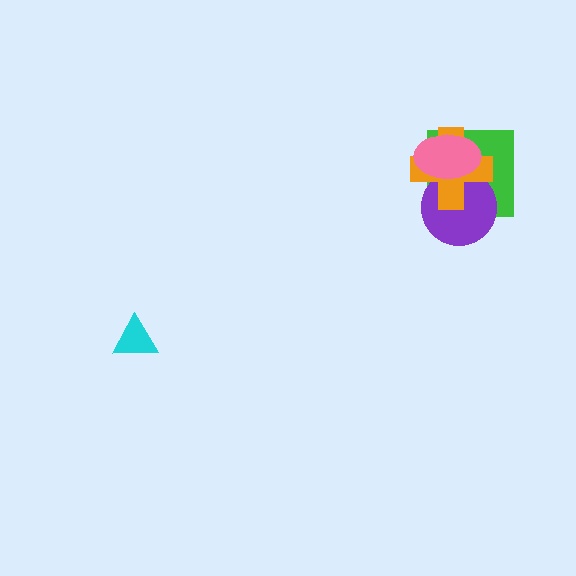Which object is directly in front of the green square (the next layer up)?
The purple circle is directly in front of the green square.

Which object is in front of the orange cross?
The pink ellipse is in front of the orange cross.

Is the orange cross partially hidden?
Yes, it is partially covered by another shape.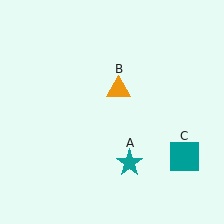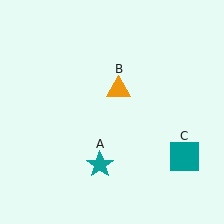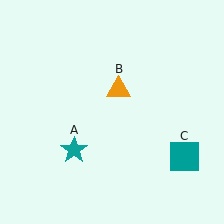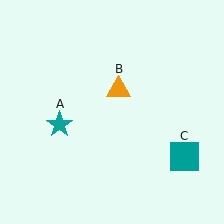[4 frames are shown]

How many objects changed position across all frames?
1 object changed position: teal star (object A).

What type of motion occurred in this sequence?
The teal star (object A) rotated clockwise around the center of the scene.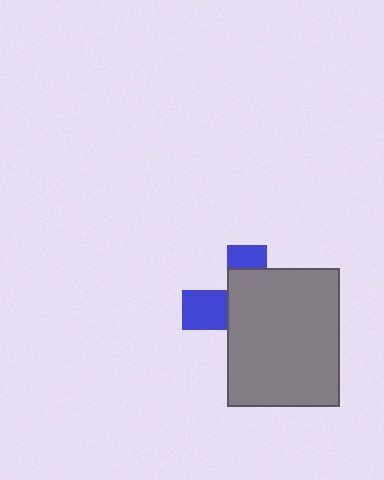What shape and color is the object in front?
The object in front is a gray rectangle.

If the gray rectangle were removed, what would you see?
You would see the complete blue cross.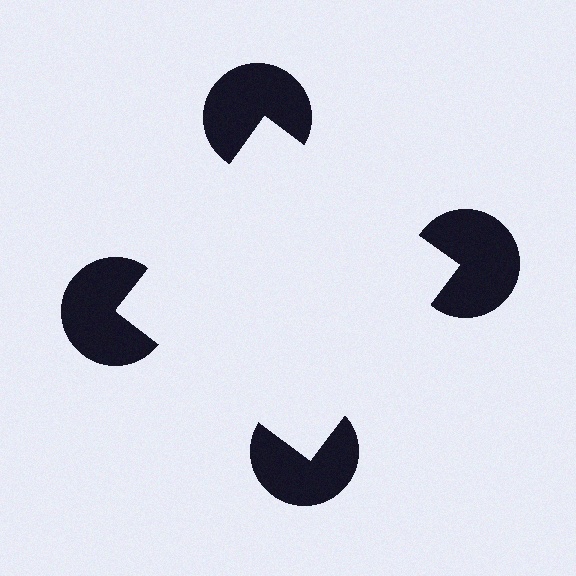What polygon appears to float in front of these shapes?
An illusory square — its edges are inferred from the aligned wedge cuts in the pac-man discs, not physically drawn.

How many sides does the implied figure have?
4 sides.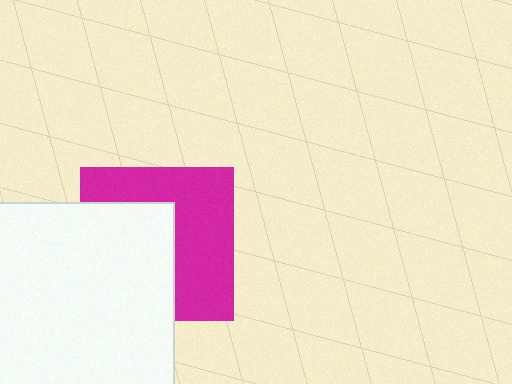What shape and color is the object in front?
The object in front is a white square.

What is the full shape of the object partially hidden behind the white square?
The partially hidden object is a magenta square.